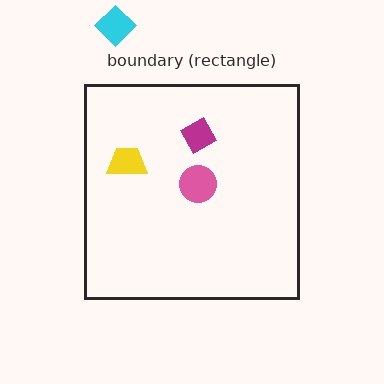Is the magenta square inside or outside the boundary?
Inside.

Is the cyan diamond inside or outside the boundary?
Outside.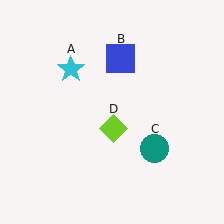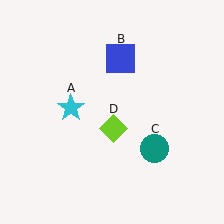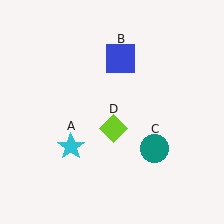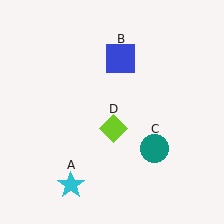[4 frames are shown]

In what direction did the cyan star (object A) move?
The cyan star (object A) moved down.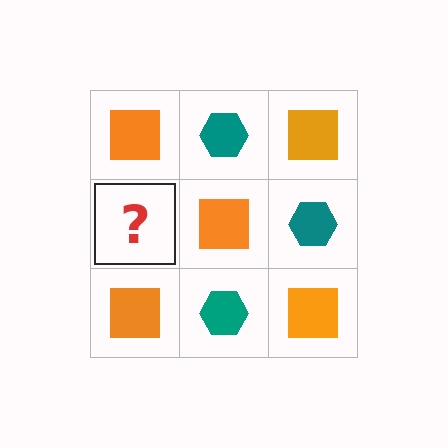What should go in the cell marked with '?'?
The missing cell should contain a teal hexagon.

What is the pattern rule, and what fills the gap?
The rule is that it alternates orange square and teal hexagon in a checkerboard pattern. The gap should be filled with a teal hexagon.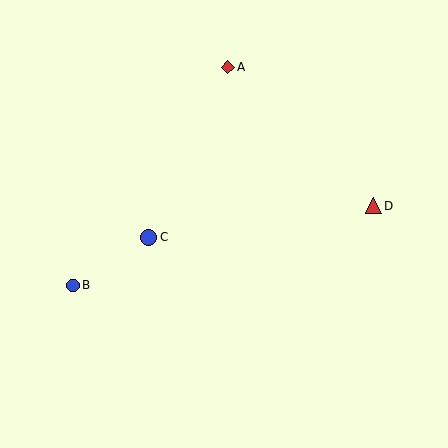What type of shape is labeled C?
Shape C is a blue circle.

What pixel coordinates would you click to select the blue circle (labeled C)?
Click at (149, 238) to select the blue circle C.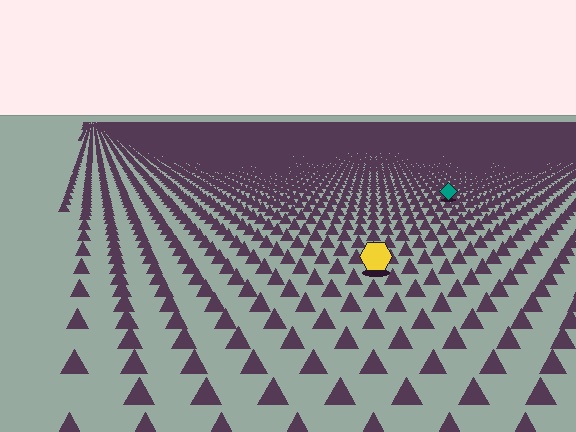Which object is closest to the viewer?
The yellow hexagon is closest. The texture marks near it are larger and more spread out.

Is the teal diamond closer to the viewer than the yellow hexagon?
No. The yellow hexagon is closer — you can tell from the texture gradient: the ground texture is coarser near it.